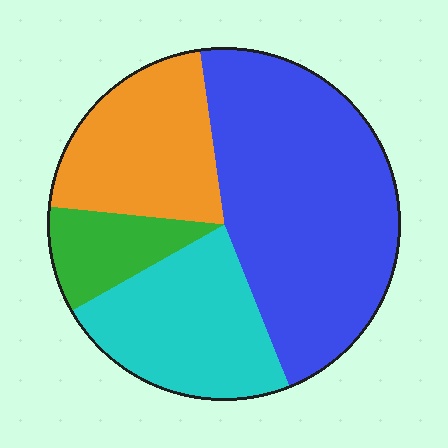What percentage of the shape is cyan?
Cyan covers about 25% of the shape.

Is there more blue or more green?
Blue.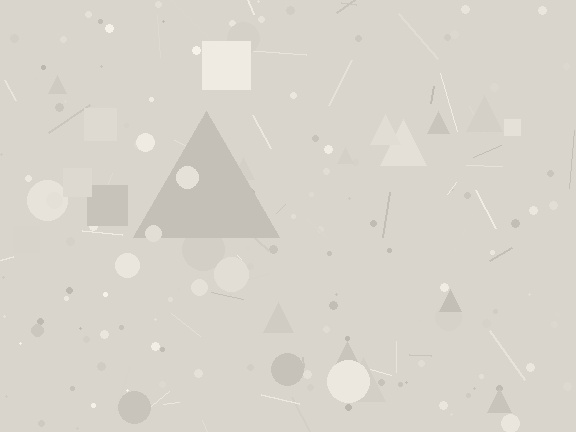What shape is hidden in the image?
A triangle is hidden in the image.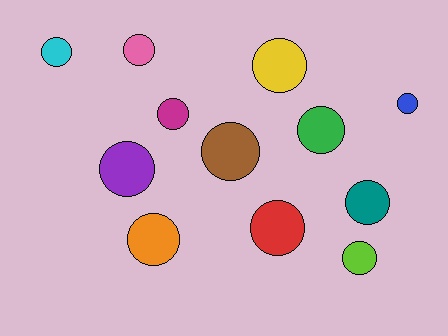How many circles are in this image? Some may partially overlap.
There are 12 circles.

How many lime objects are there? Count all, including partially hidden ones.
There is 1 lime object.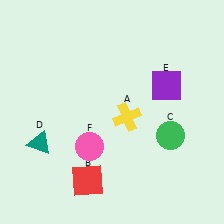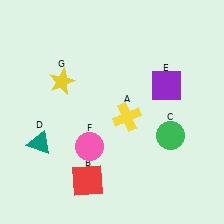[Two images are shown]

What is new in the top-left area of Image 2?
A yellow star (G) was added in the top-left area of Image 2.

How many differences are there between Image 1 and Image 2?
There is 1 difference between the two images.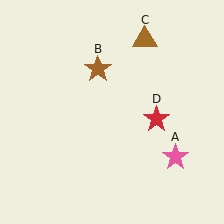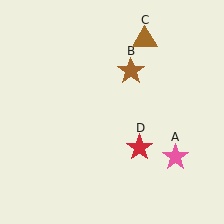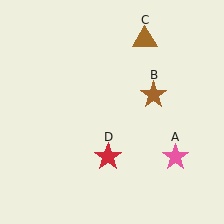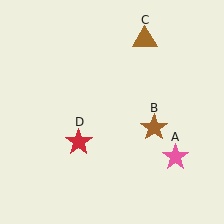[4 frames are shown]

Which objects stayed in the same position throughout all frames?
Pink star (object A) and brown triangle (object C) remained stationary.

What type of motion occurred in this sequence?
The brown star (object B), red star (object D) rotated clockwise around the center of the scene.